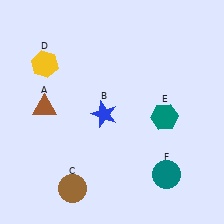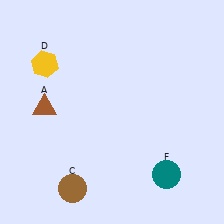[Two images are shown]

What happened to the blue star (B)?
The blue star (B) was removed in Image 2. It was in the bottom-left area of Image 1.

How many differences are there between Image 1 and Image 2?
There are 2 differences between the two images.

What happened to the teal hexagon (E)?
The teal hexagon (E) was removed in Image 2. It was in the bottom-right area of Image 1.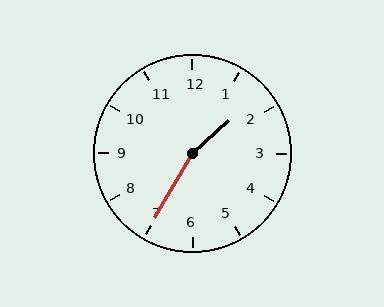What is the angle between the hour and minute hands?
Approximately 162 degrees.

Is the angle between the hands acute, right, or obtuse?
It is obtuse.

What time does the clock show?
1:35.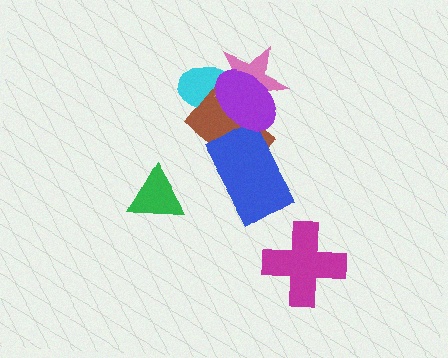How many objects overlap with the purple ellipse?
4 objects overlap with the purple ellipse.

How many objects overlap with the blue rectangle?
2 objects overlap with the blue rectangle.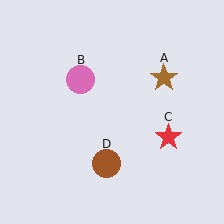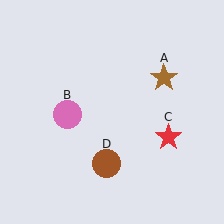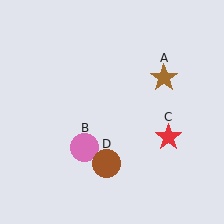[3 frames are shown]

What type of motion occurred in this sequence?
The pink circle (object B) rotated counterclockwise around the center of the scene.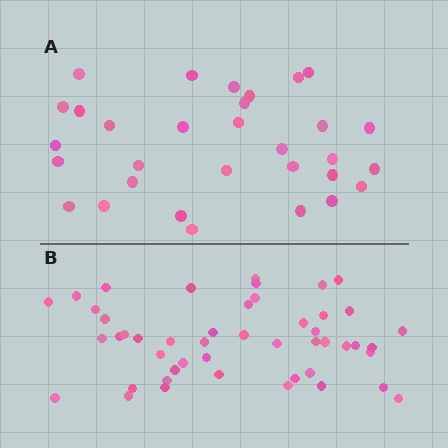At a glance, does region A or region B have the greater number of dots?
Region B (the bottom region) has more dots.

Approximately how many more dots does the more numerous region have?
Region B has approximately 15 more dots than region A.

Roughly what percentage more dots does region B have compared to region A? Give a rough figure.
About 55% more.